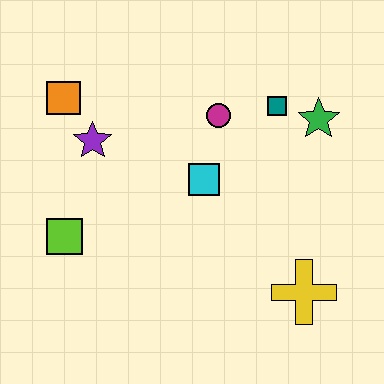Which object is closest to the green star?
The teal square is closest to the green star.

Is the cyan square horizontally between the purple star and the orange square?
No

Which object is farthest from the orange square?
The yellow cross is farthest from the orange square.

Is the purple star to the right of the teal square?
No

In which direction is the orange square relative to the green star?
The orange square is to the left of the green star.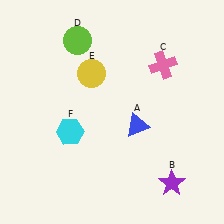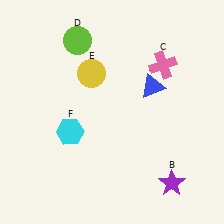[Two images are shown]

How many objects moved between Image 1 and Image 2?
1 object moved between the two images.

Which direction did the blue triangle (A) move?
The blue triangle (A) moved up.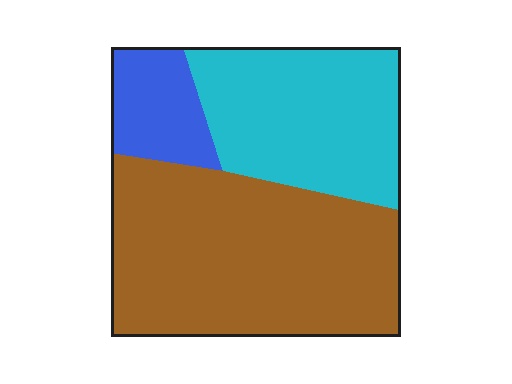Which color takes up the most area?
Brown, at roughly 55%.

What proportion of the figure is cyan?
Cyan takes up between a quarter and a half of the figure.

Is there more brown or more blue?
Brown.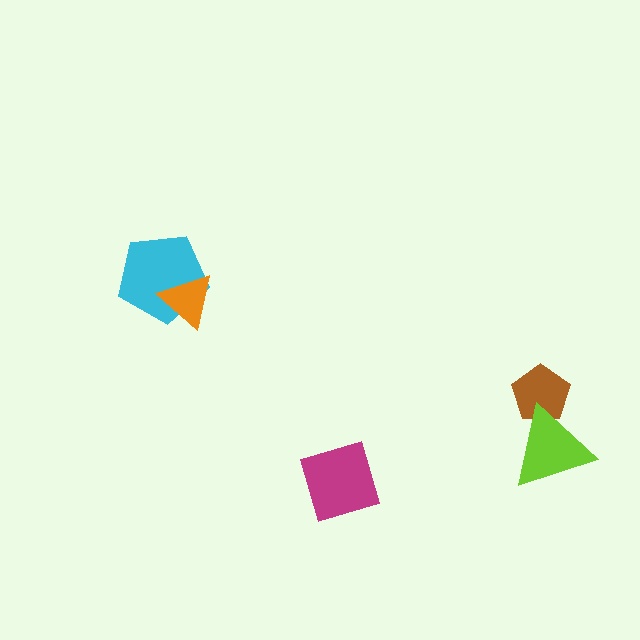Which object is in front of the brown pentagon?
The lime triangle is in front of the brown pentagon.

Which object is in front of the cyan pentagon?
The orange triangle is in front of the cyan pentagon.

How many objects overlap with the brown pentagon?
1 object overlaps with the brown pentagon.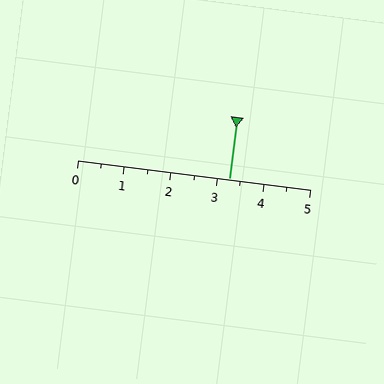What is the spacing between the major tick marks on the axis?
The major ticks are spaced 1 apart.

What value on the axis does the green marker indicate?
The marker indicates approximately 3.2.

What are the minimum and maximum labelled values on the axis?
The axis runs from 0 to 5.